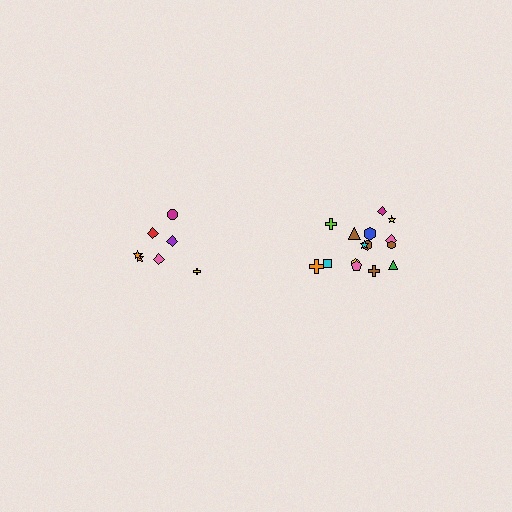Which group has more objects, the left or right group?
The right group.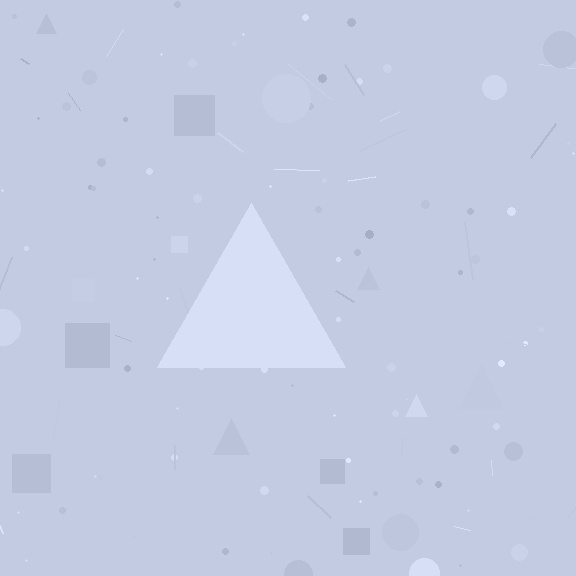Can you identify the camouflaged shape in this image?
The camouflaged shape is a triangle.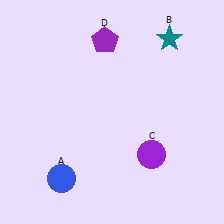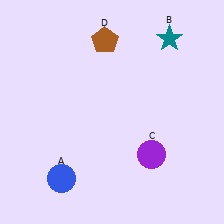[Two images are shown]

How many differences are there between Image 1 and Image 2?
There is 1 difference between the two images.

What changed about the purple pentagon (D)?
In Image 1, D is purple. In Image 2, it changed to brown.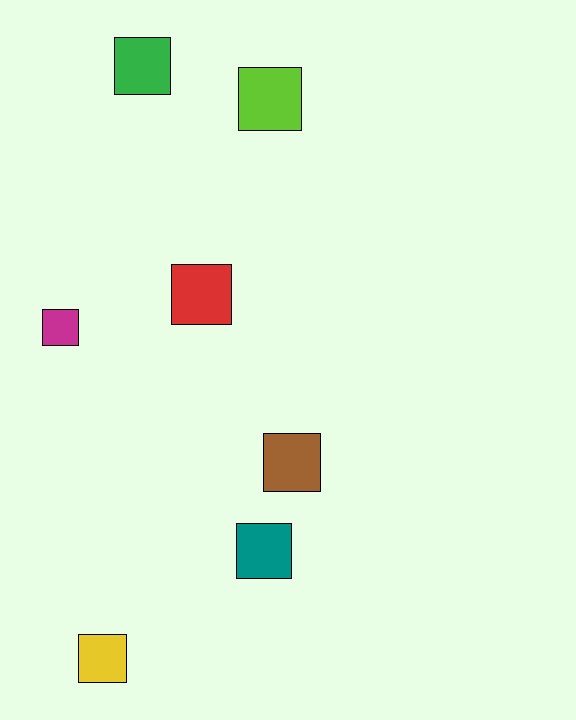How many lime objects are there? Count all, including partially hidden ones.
There is 1 lime object.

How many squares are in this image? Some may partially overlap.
There are 7 squares.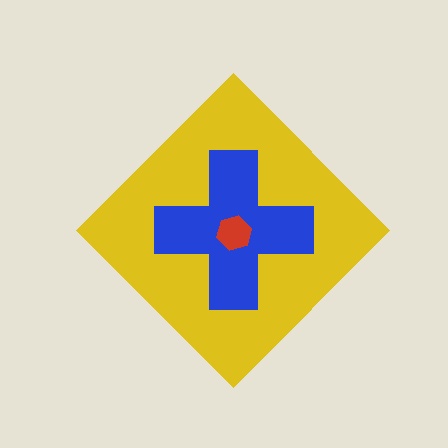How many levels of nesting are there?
3.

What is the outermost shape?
The yellow diamond.